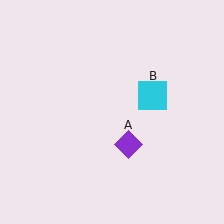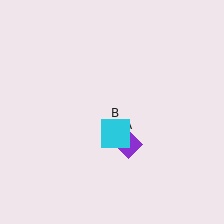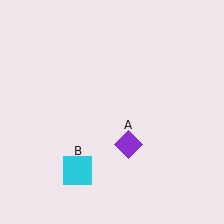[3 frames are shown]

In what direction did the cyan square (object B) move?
The cyan square (object B) moved down and to the left.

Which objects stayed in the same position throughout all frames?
Purple diamond (object A) remained stationary.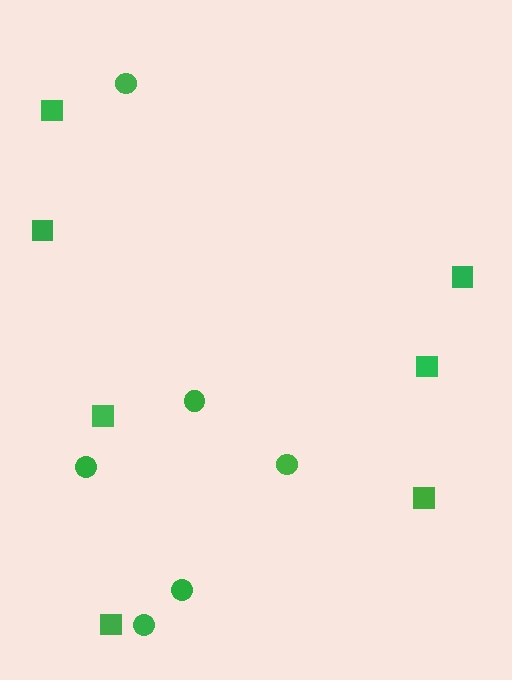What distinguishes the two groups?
There are 2 groups: one group of circles (6) and one group of squares (7).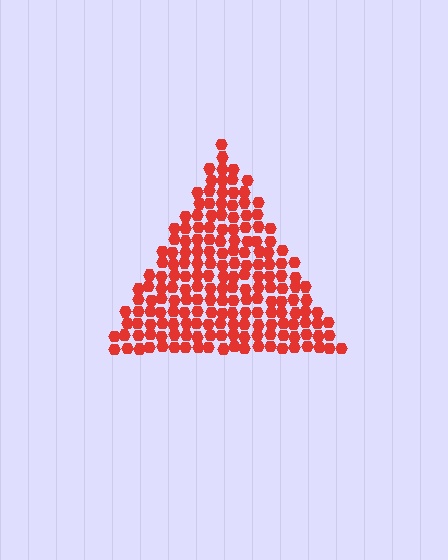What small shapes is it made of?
It is made of small hexagons.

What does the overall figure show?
The overall figure shows a triangle.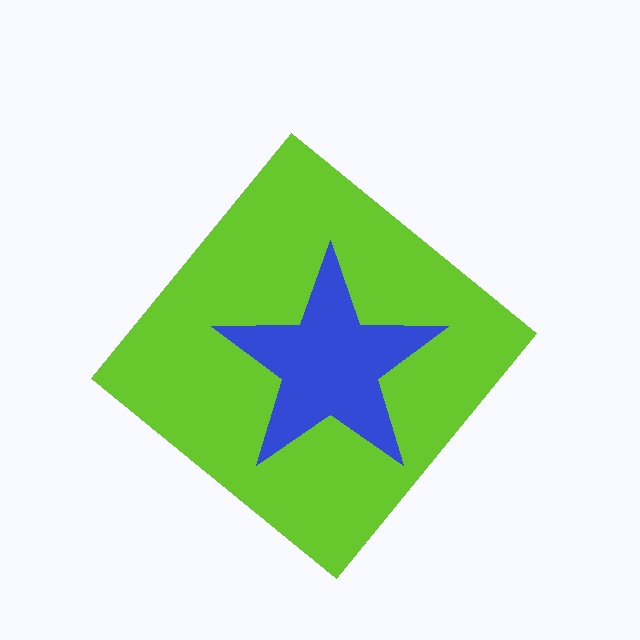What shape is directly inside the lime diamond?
The blue star.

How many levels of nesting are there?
2.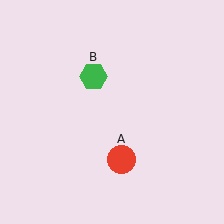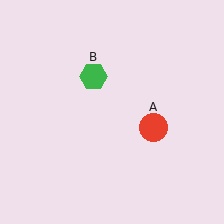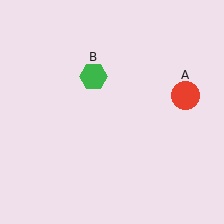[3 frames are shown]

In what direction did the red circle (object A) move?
The red circle (object A) moved up and to the right.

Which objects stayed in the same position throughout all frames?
Green hexagon (object B) remained stationary.